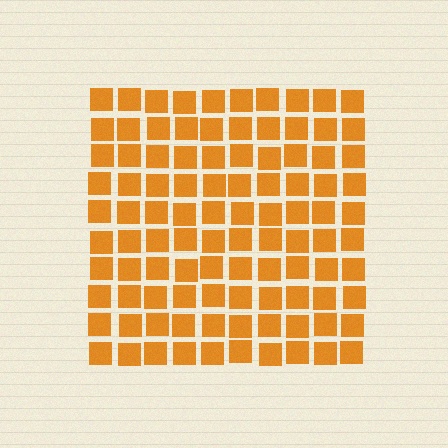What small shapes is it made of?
It is made of small squares.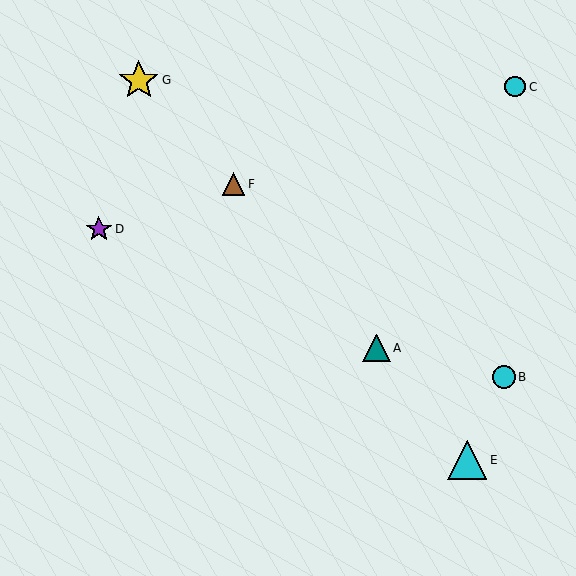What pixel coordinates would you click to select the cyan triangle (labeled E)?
Click at (467, 460) to select the cyan triangle E.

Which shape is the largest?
The yellow star (labeled G) is the largest.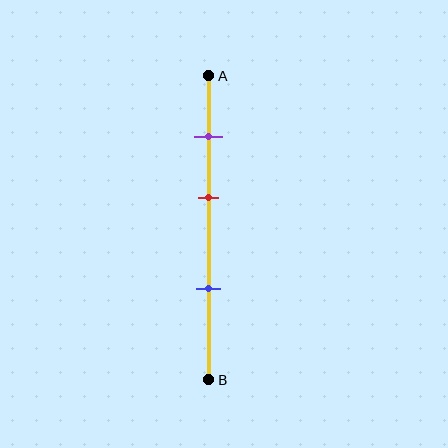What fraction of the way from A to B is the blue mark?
The blue mark is approximately 70% (0.7) of the way from A to B.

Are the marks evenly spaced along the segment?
Yes, the marks are approximately evenly spaced.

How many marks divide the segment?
There are 3 marks dividing the segment.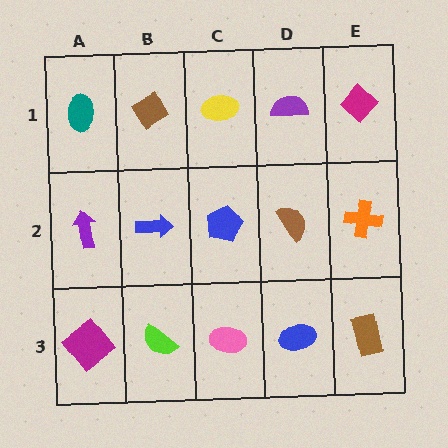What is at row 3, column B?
A lime semicircle.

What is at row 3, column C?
A pink ellipse.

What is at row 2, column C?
A blue pentagon.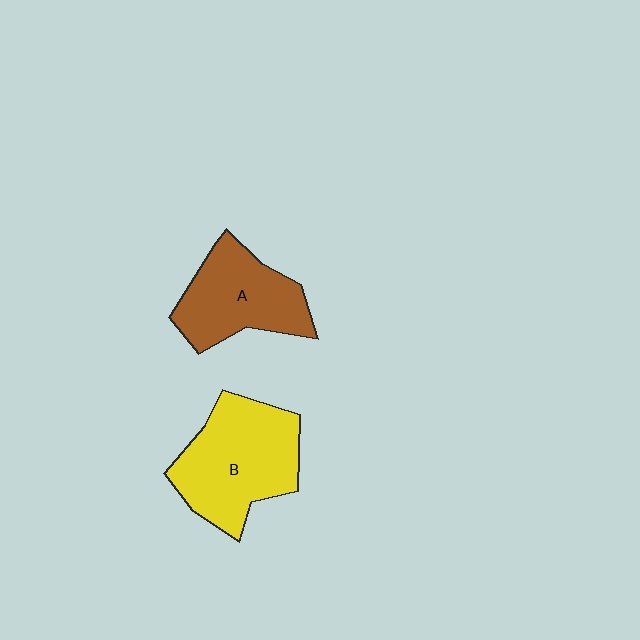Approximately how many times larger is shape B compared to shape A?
Approximately 1.3 times.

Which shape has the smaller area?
Shape A (brown).